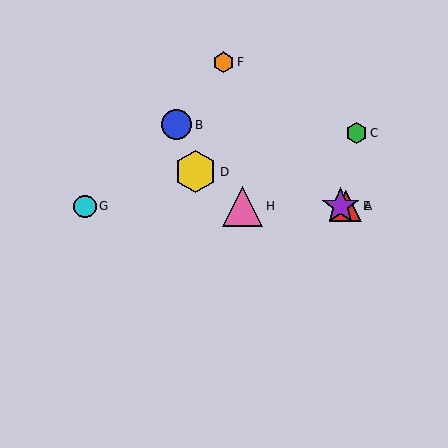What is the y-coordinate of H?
Object H is at y≈206.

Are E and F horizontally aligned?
No, E is at y≈206 and F is at y≈62.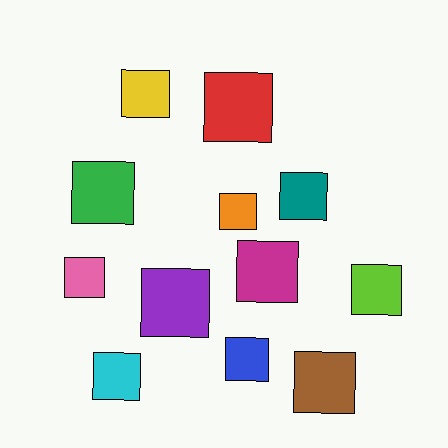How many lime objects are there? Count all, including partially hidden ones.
There is 1 lime object.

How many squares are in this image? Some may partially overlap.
There are 12 squares.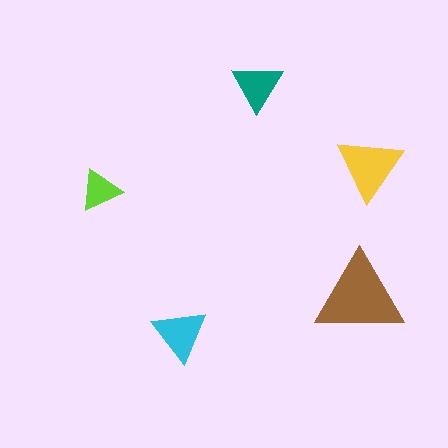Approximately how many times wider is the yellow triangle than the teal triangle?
About 1.5 times wider.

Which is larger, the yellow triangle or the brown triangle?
The brown one.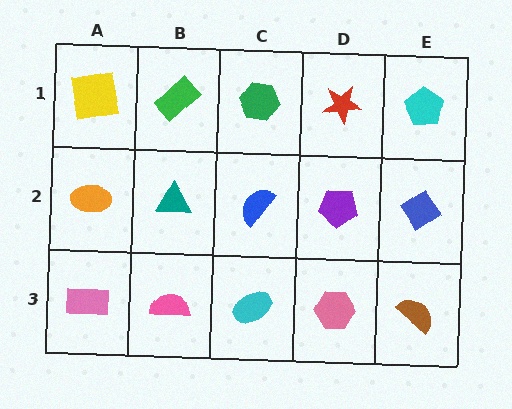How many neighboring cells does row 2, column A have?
3.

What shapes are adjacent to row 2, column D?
A red star (row 1, column D), a pink hexagon (row 3, column D), a blue semicircle (row 2, column C), a blue diamond (row 2, column E).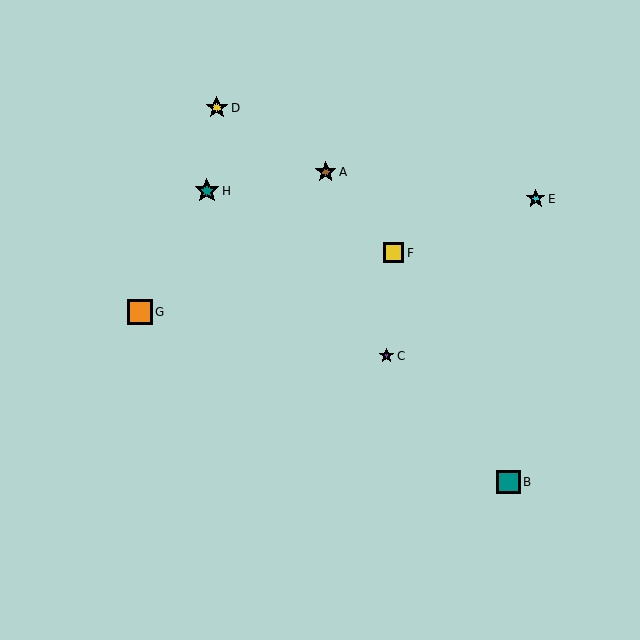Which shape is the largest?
The teal star (labeled H) is the largest.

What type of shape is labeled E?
Shape E is a cyan star.